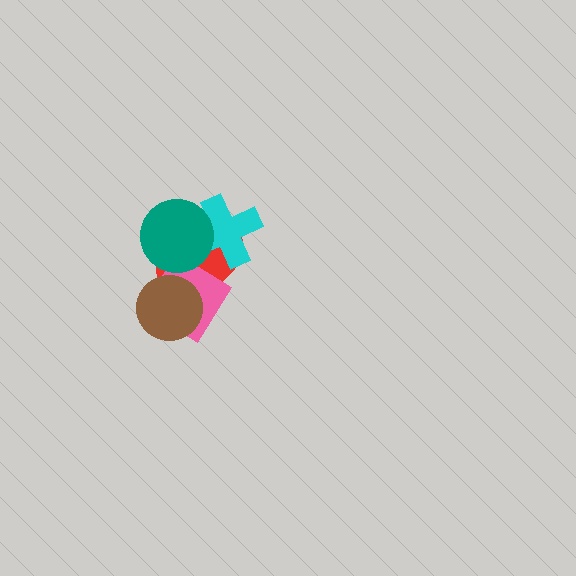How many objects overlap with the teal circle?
3 objects overlap with the teal circle.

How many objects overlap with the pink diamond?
3 objects overlap with the pink diamond.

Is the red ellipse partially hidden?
Yes, it is partially covered by another shape.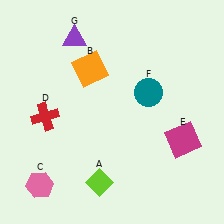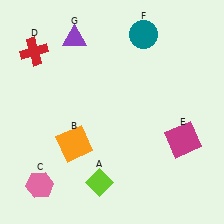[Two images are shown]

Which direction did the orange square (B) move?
The orange square (B) moved down.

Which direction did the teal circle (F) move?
The teal circle (F) moved up.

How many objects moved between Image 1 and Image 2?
3 objects moved between the two images.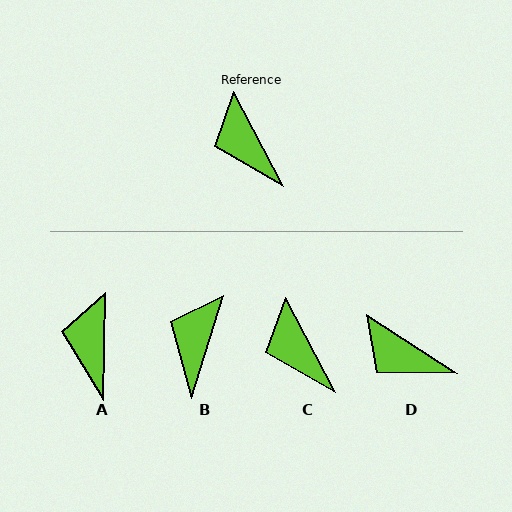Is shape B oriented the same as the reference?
No, it is off by about 45 degrees.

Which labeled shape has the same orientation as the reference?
C.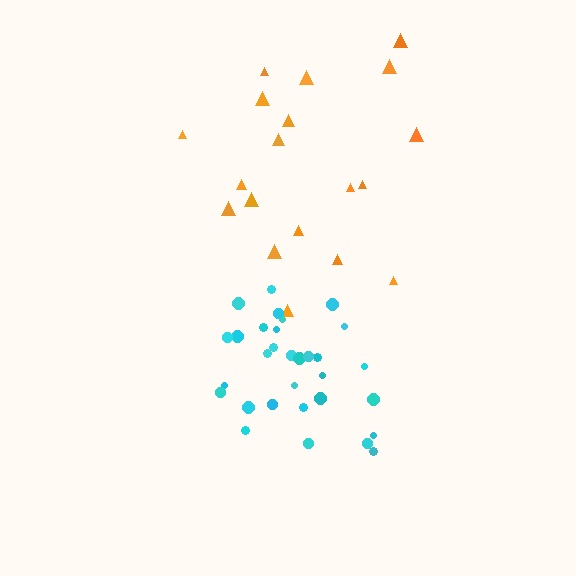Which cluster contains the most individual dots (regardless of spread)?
Cyan (31).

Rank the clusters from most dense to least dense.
cyan, orange.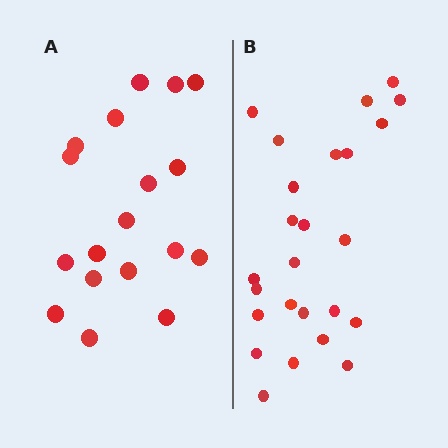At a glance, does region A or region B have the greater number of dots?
Region B (the right region) has more dots.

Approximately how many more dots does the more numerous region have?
Region B has roughly 8 or so more dots than region A.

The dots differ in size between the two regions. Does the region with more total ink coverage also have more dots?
No. Region A has more total ink coverage because its dots are larger, but region B actually contains more individual dots. Total area can be misleading — the number of items is what matters here.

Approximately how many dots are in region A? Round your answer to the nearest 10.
About 20 dots. (The exact count is 18, which rounds to 20.)